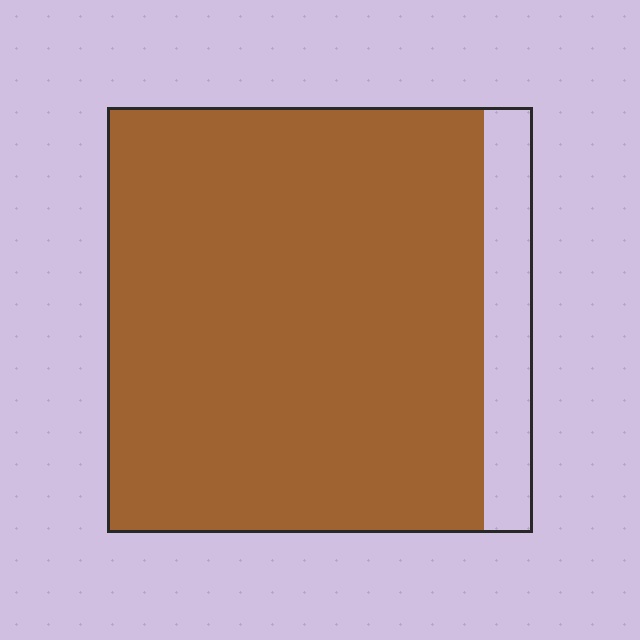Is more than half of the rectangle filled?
Yes.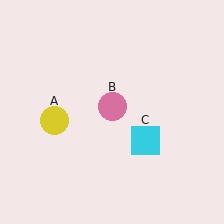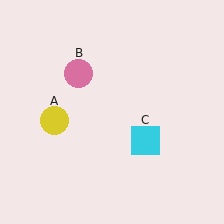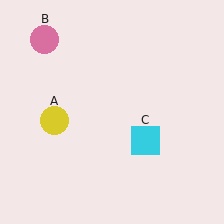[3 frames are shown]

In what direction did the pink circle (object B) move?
The pink circle (object B) moved up and to the left.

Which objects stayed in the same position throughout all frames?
Yellow circle (object A) and cyan square (object C) remained stationary.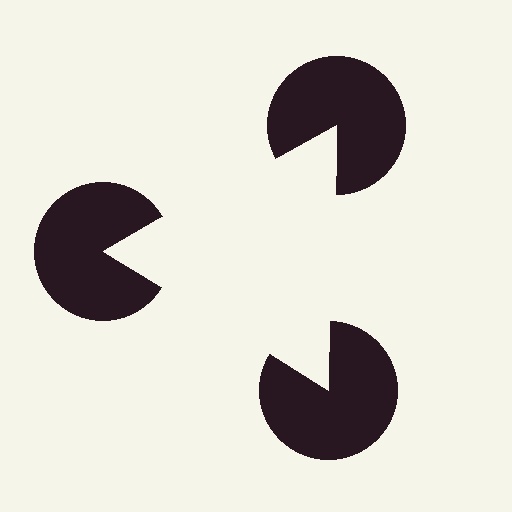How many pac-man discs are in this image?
There are 3 — one at each vertex of the illusory triangle.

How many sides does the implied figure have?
3 sides.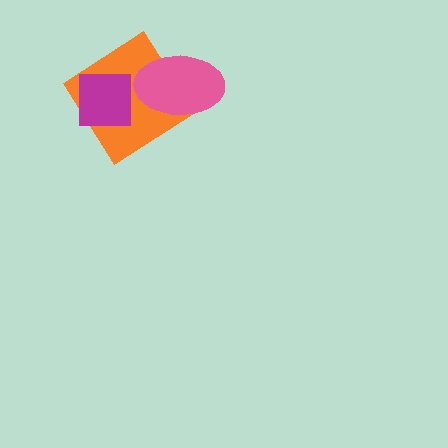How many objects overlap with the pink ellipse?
1 object overlaps with the pink ellipse.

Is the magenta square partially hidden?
No, no other shape covers it.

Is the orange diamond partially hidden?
Yes, it is partially covered by another shape.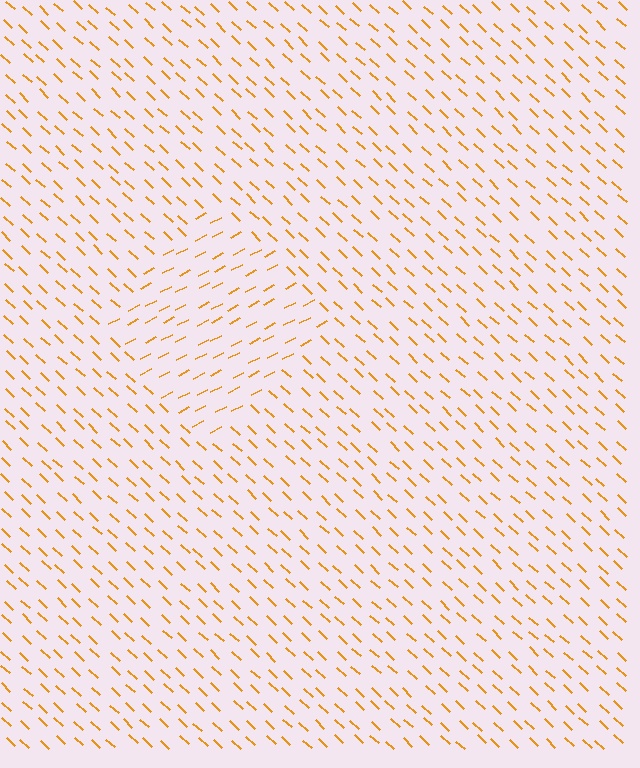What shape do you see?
I see a diamond.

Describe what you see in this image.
The image is filled with small orange line segments. A diamond region in the image has lines oriented differently from the surrounding lines, creating a visible texture boundary.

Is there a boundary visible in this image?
Yes, there is a texture boundary formed by a change in line orientation.